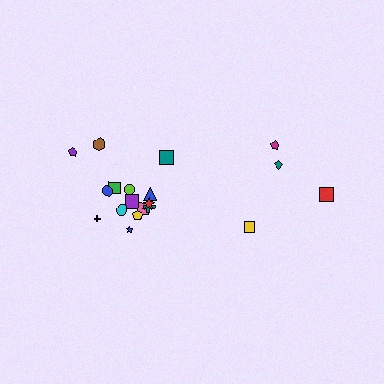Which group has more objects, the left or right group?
The left group.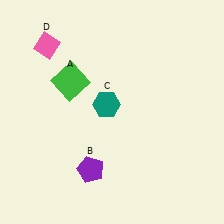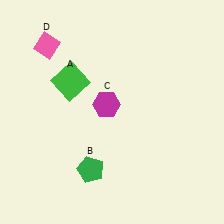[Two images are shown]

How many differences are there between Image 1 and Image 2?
There are 2 differences between the two images.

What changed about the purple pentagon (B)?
In Image 1, B is purple. In Image 2, it changed to green.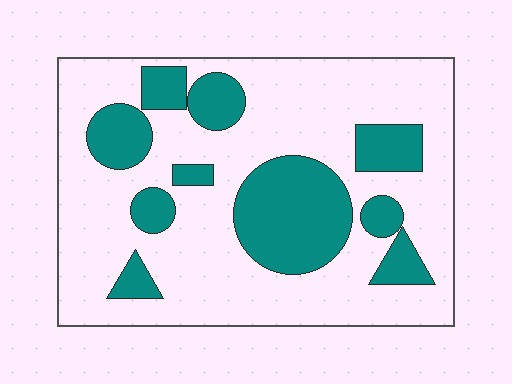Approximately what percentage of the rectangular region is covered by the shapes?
Approximately 30%.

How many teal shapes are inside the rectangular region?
10.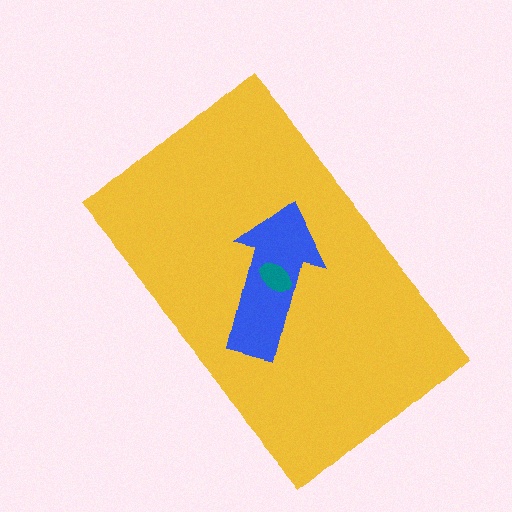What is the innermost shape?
The teal ellipse.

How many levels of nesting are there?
3.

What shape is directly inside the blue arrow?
The teal ellipse.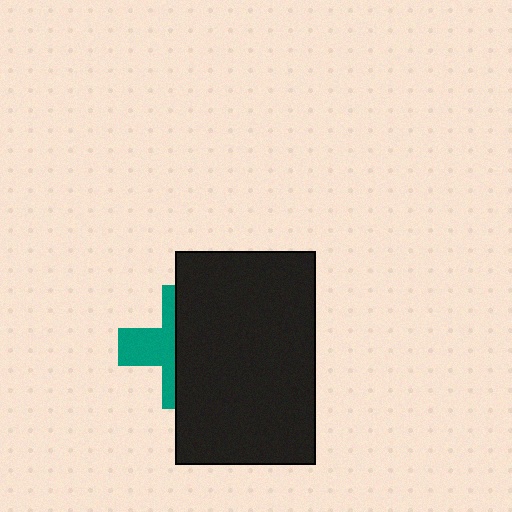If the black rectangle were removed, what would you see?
You would see the complete teal cross.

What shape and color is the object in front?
The object in front is a black rectangle.